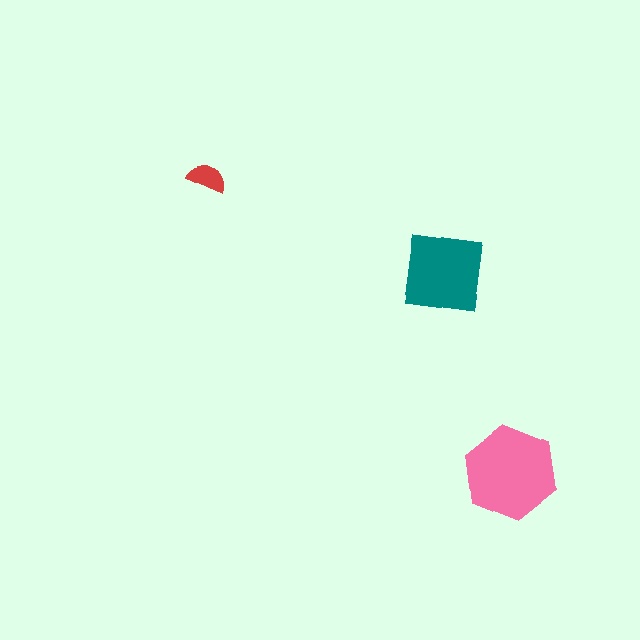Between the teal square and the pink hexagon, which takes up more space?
The pink hexagon.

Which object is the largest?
The pink hexagon.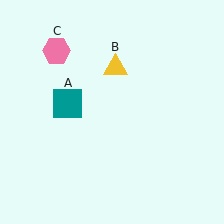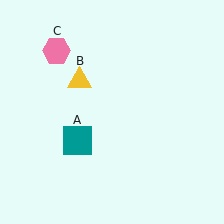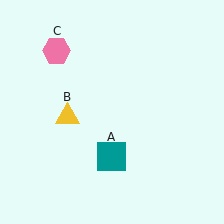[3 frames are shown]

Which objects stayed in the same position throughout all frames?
Pink hexagon (object C) remained stationary.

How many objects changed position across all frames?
2 objects changed position: teal square (object A), yellow triangle (object B).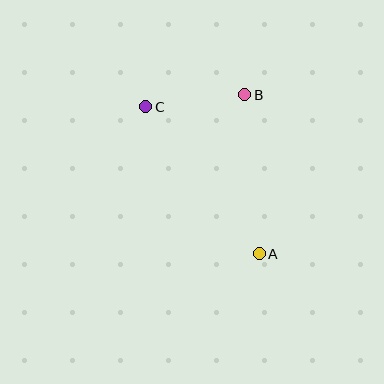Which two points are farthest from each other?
Points A and C are farthest from each other.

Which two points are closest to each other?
Points B and C are closest to each other.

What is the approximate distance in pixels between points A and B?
The distance between A and B is approximately 160 pixels.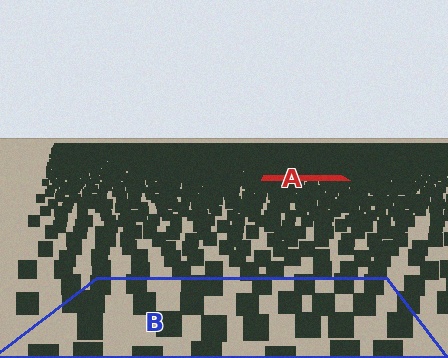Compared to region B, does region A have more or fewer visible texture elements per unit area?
Region A has more texture elements per unit area — they are packed more densely because it is farther away.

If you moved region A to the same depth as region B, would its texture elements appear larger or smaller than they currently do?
They would appear larger. At a closer depth, the same texture elements are projected at a bigger on-screen size.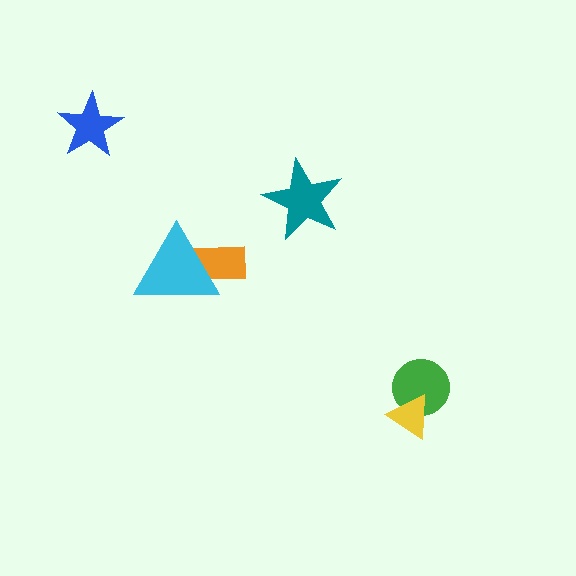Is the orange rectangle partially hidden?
Yes, it is partially covered by another shape.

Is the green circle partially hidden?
Yes, it is partially covered by another shape.